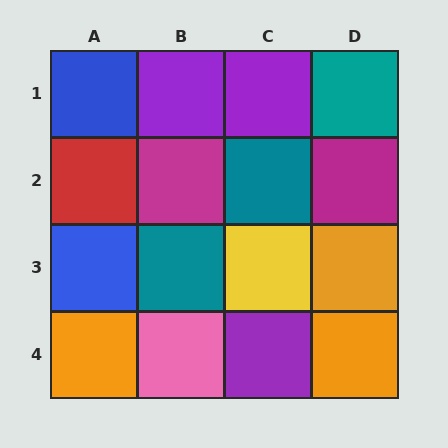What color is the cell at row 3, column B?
Teal.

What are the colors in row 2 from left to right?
Red, magenta, teal, magenta.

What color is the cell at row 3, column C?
Yellow.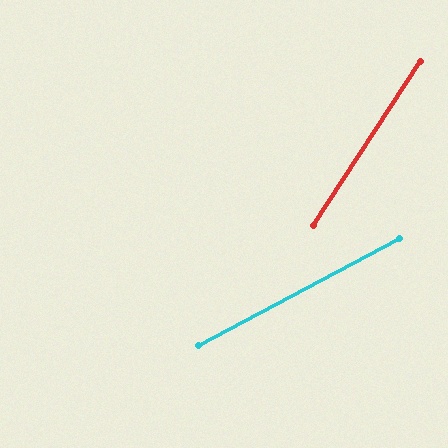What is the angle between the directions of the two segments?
Approximately 29 degrees.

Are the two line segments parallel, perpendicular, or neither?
Neither parallel nor perpendicular — they differ by about 29°.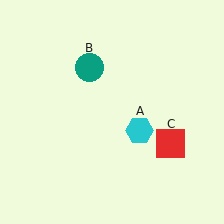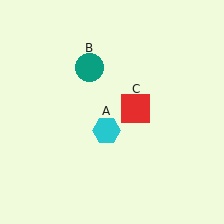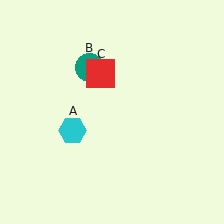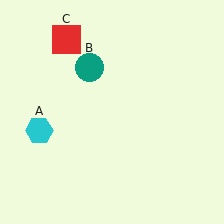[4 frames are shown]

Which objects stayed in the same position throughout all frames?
Teal circle (object B) remained stationary.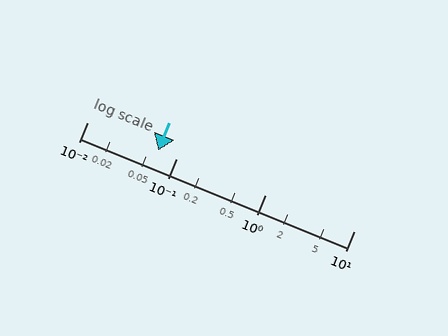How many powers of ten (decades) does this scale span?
The scale spans 3 decades, from 0.01 to 10.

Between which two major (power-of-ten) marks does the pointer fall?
The pointer is between 0.01 and 0.1.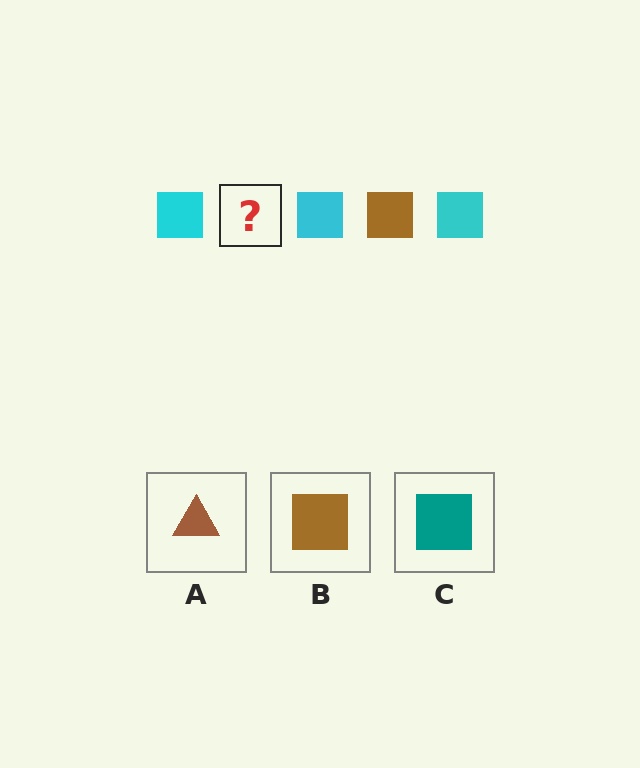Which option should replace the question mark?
Option B.